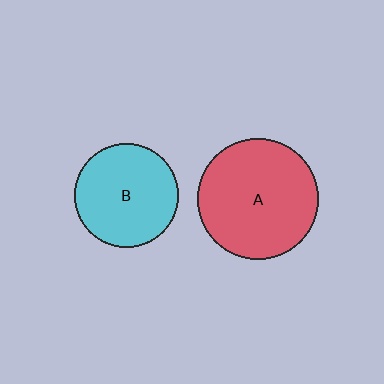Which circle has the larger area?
Circle A (red).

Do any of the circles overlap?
No, none of the circles overlap.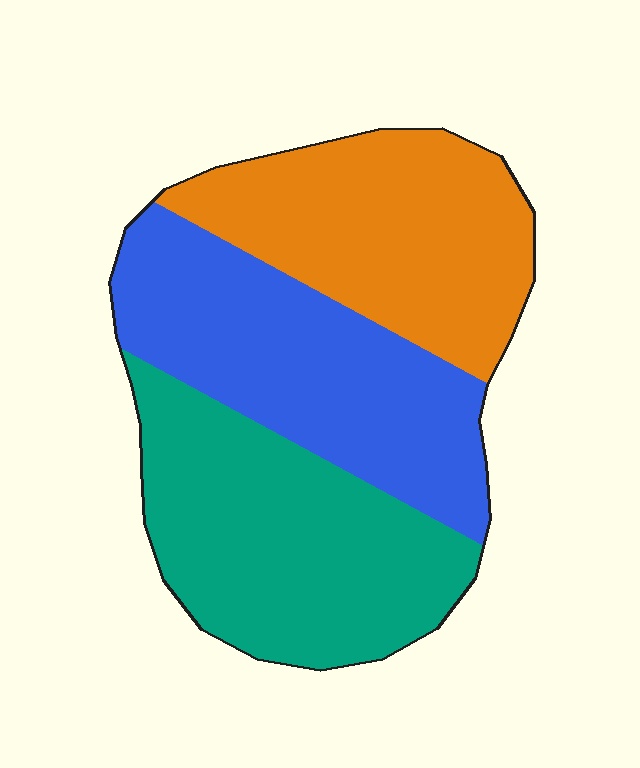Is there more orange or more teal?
Teal.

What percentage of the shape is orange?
Orange takes up between a quarter and a half of the shape.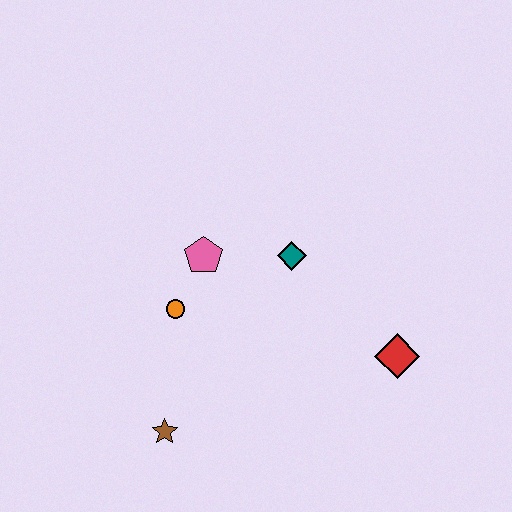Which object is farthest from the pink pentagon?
The red diamond is farthest from the pink pentagon.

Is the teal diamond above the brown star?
Yes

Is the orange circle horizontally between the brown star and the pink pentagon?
Yes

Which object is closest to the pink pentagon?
The orange circle is closest to the pink pentagon.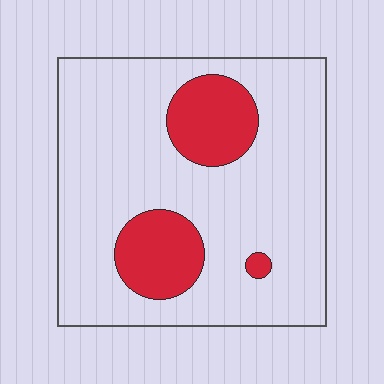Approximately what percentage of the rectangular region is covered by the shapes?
Approximately 20%.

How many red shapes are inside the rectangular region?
3.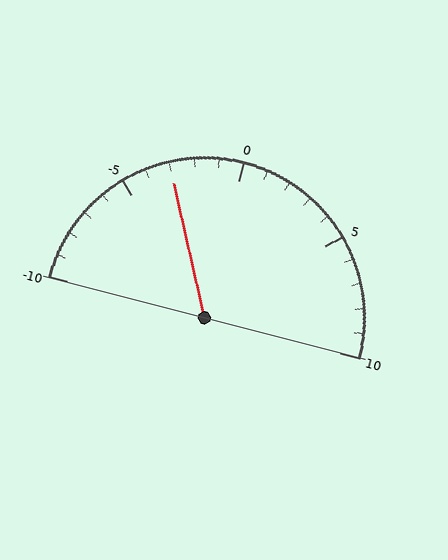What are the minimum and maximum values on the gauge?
The gauge ranges from -10 to 10.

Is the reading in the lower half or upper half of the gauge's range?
The reading is in the lower half of the range (-10 to 10).